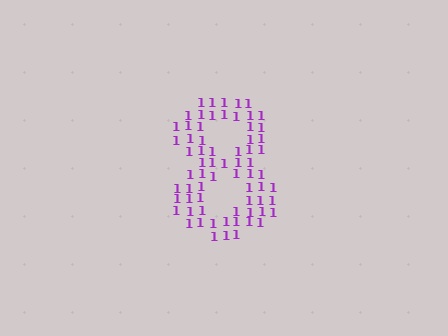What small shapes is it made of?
It is made of small digit 1's.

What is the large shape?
The large shape is the digit 8.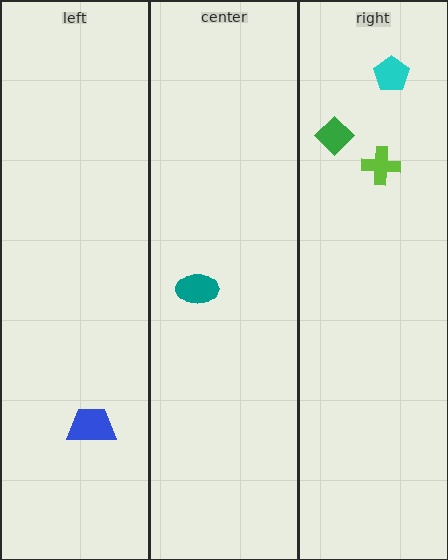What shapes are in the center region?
The teal ellipse.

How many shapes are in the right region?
3.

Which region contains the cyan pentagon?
The right region.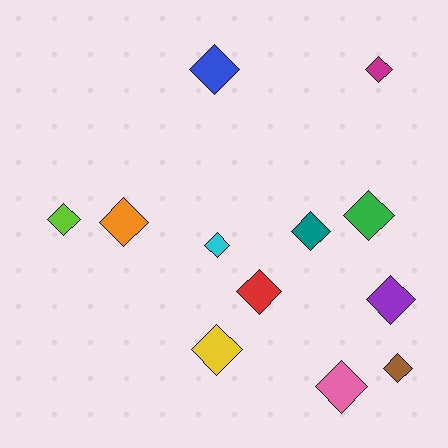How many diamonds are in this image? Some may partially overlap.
There are 12 diamonds.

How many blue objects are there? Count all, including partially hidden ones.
There is 1 blue object.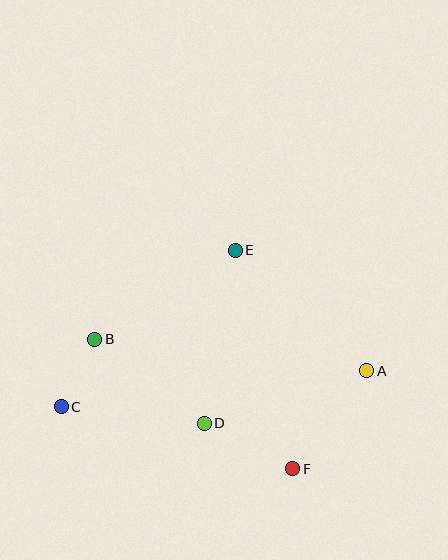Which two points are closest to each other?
Points B and C are closest to each other.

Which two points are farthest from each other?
Points A and C are farthest from each other.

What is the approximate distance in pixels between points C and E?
The distance between C and E is approximately 234 pixels.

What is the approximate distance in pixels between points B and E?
The distance between B and E is approximately 166 pixels.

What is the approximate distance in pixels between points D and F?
The distance between D and F is approximately 99 pixels.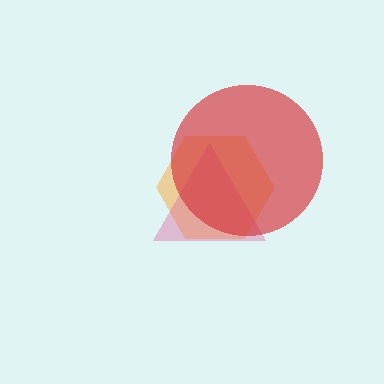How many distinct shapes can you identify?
There are 3 distinct shapes: an orange hexagon, a pink triangle, a red circle.